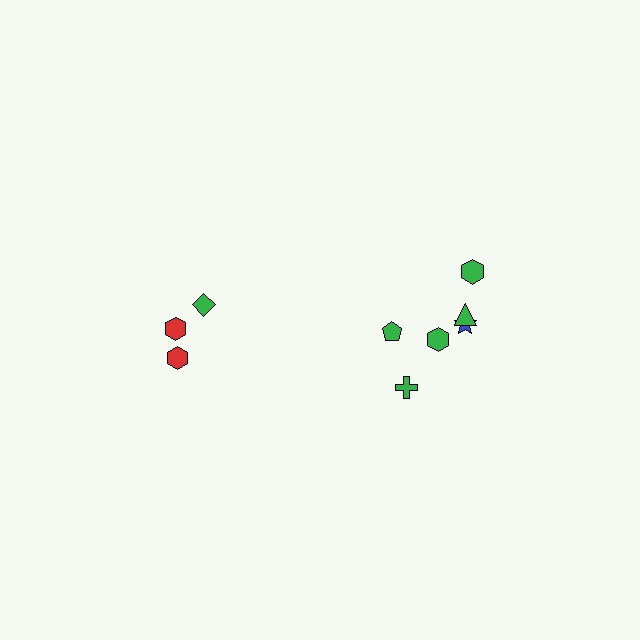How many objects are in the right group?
There are 6 objects.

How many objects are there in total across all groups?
There are 9 objects.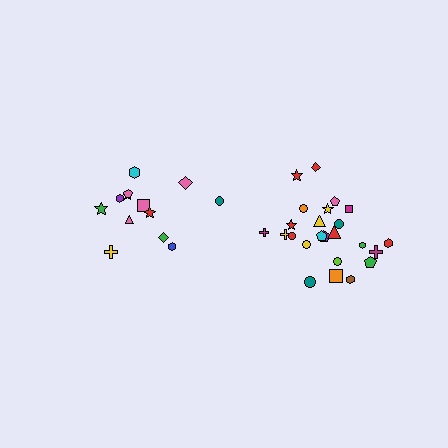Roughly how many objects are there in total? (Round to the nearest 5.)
Roughly 35 objects in total.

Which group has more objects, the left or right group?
The right group.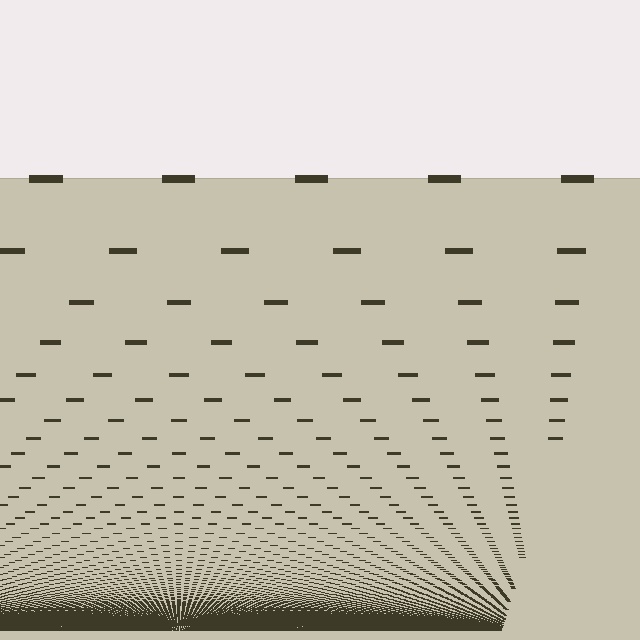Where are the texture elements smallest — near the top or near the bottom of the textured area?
Near the bottom.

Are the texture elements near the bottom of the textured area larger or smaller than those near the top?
Smaller. The gradient is inverted — elements near the bottom are smaller and denser.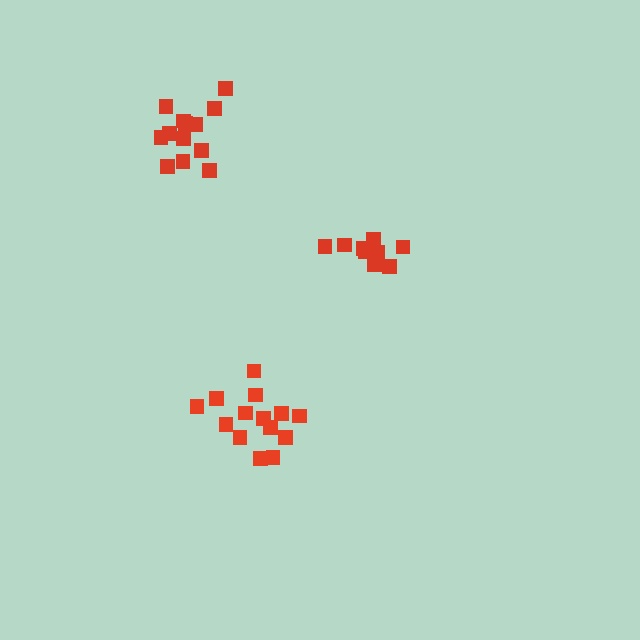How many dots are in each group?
Group 1: 13 dots, Group 2: 14 dots, Group 3: 9 dots (36 total).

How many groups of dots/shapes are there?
There are 3 groups.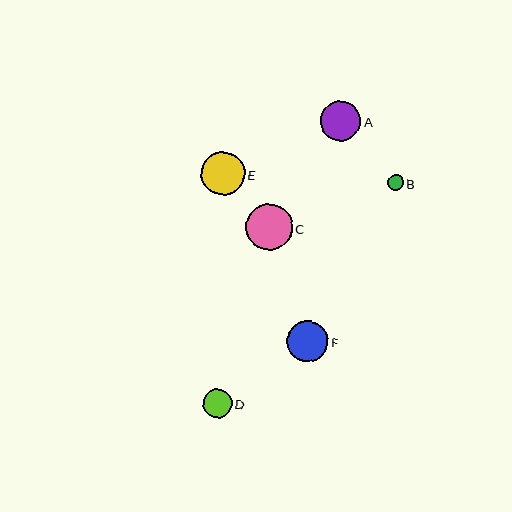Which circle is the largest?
Circle C is the largest with a size of approximately 46 pixels.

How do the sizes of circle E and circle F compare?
Circle E and circle F are approximately the same size.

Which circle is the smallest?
Circle B is the smallest with a size of approximately 16 pixels.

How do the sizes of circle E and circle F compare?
Circle E and circle F are approximately the same size.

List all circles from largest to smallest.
From largest to smallest: C, E, F, A, D, B.